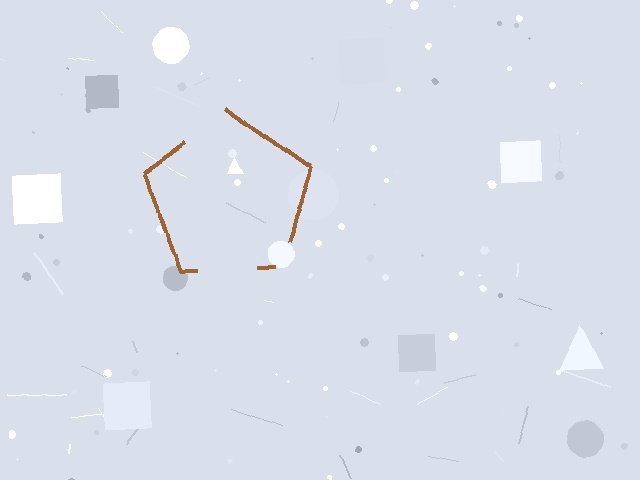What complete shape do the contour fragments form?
The contour fragments form a pentagon.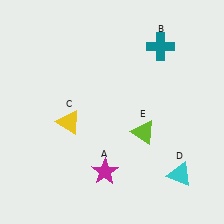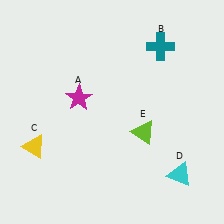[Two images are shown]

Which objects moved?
The objects that moved are: the magenta star (A), the yellow triangle (C).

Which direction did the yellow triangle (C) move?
The yellow triangle (C) moved left.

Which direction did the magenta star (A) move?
The magenta star (A) moved up.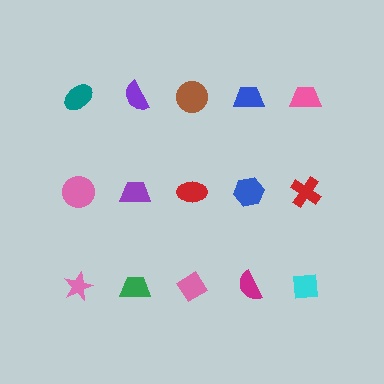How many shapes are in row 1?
5 shapes.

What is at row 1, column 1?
A teal ellipse.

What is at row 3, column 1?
A pink star.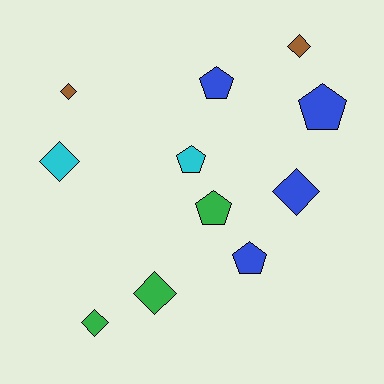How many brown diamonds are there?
There are 2 brown diamonds.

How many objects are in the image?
There are 11 objects.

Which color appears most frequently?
Blue, with 4 objects.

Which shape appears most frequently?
Diamond, with 6 objects.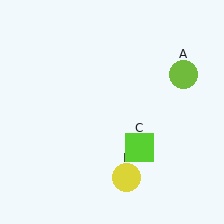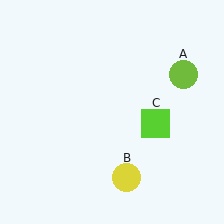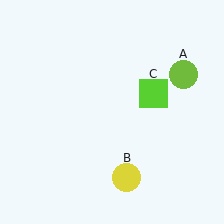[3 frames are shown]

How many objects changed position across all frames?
1 object changed position: lime square (object C).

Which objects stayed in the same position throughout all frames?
Lime circle (object A) and yellow circle (object B) remained stationary.